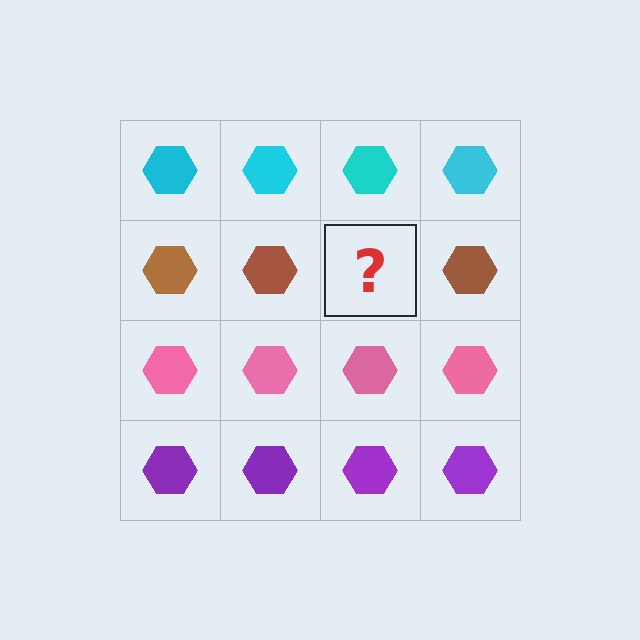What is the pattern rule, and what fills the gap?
The rule is that each row has a consistent color. The gap should be filled with a brown hexagon.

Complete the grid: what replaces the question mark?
The question mark should be replaced with a brown hexagon.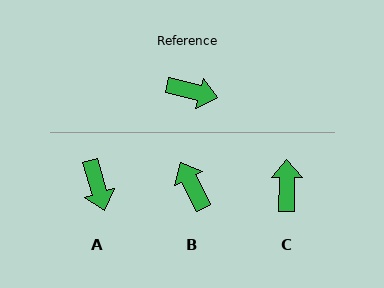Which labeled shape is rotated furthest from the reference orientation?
B, about 131 degrees away.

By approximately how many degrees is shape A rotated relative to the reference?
Approximately 59 degrees clockwise.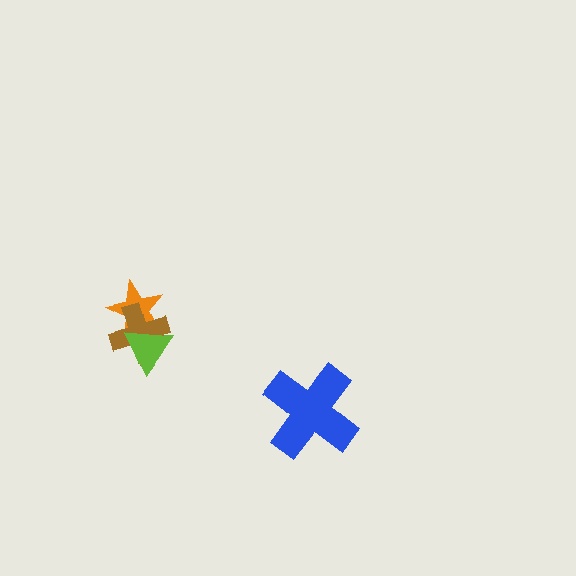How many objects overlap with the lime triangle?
2 objects overlap with the lime triangle.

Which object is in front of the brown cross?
The lime triangle is in front of the brown cross.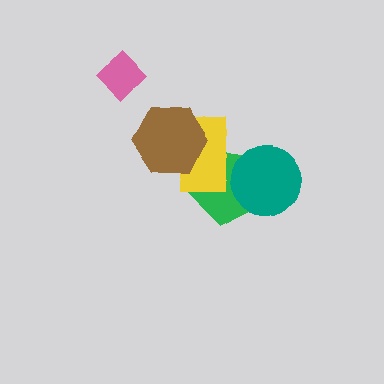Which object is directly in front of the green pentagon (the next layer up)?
The yellow rectangle is directly in front of the green pentagon.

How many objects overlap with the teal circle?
1 object overlaps with the teal circle.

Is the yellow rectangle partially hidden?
Yes, it is partially covered by another shape.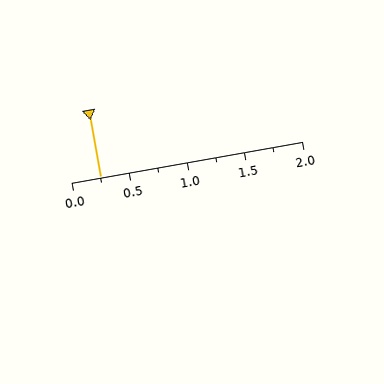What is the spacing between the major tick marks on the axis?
The major ticks are spaced 0.5 apart.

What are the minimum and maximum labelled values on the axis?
The axis runs from 0.0 to 2.0.